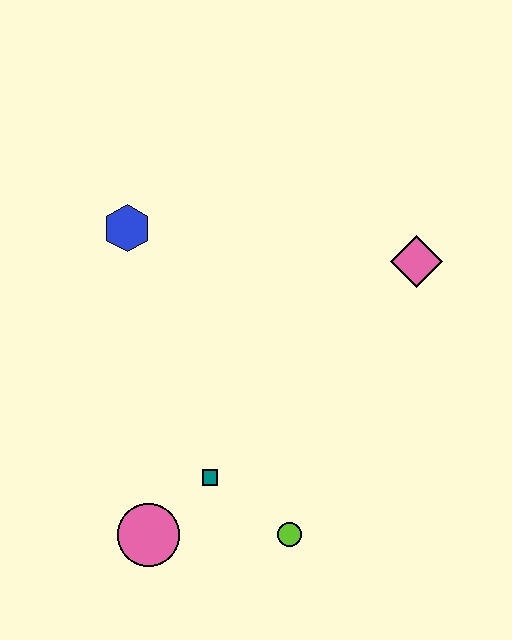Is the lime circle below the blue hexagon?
Yes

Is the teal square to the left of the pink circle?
No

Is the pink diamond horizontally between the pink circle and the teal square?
No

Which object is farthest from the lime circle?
The blue hexagon is farthest from the lime circle.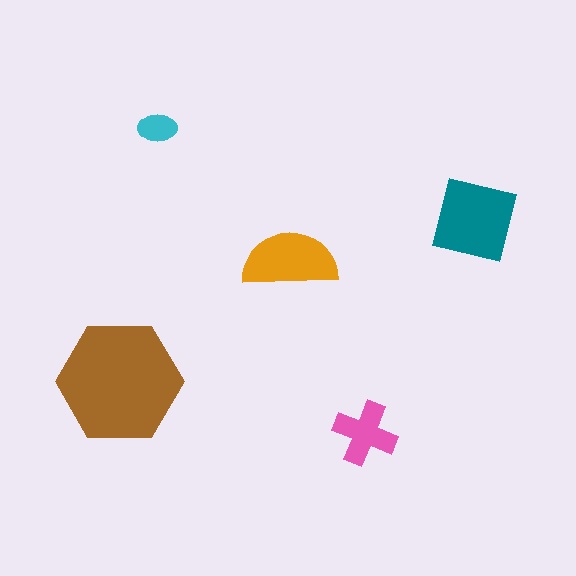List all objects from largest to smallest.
The brown hexagon, the teal square, the orange semicircle, the pink cross, the cyan ellipse.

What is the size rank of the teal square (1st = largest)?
2nd.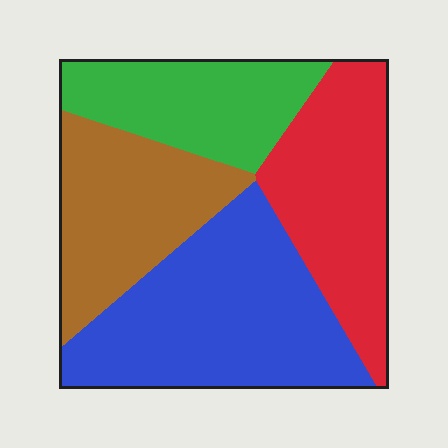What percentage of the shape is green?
Green covers 19% of the shape.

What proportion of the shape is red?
Red covers about 25% of the shape.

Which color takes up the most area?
Blue, at roughly 35%.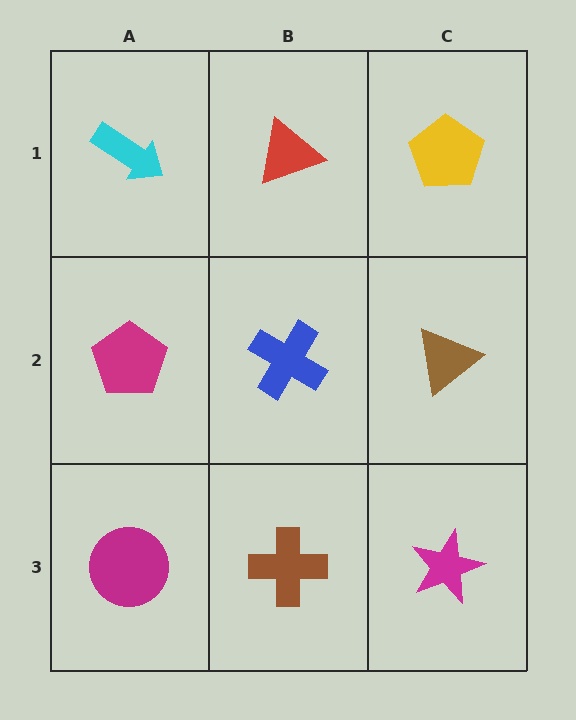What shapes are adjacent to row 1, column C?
A brown triangle (row 2, column C), a red triangle (row 1, column B).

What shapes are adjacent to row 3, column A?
A magenta pentagon (row 2, column A), a brown cross (row 3, column B).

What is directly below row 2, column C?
A magenta star.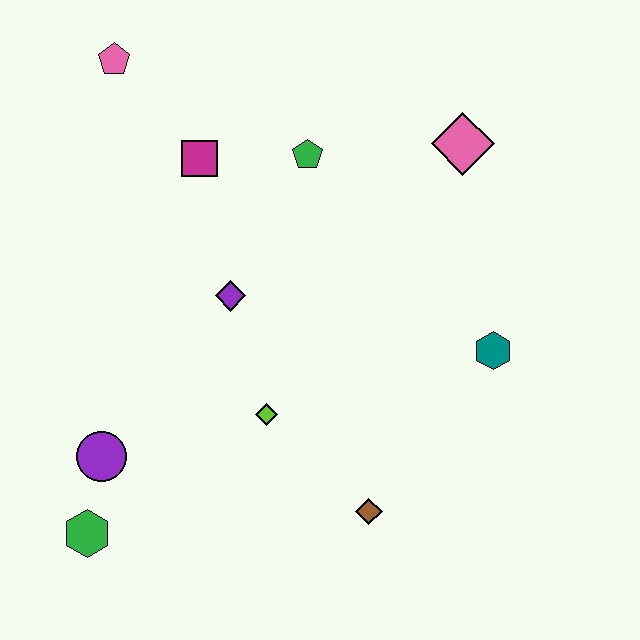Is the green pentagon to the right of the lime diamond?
Yes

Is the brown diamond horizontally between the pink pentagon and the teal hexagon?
Yes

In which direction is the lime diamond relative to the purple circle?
The lime diamond is to the right of the purple circle.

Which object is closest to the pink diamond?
The green pentagon is closest to the pink diamond.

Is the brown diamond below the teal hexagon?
Yes